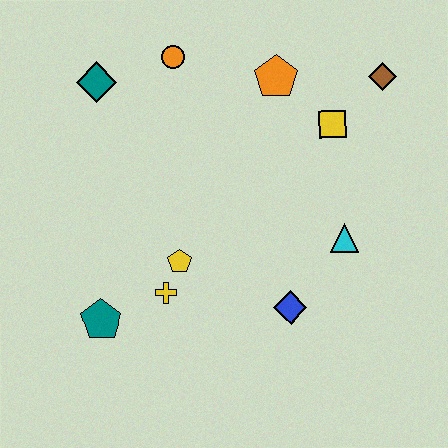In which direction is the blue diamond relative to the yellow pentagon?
The blue diamond is to the right of the yellow pentagon.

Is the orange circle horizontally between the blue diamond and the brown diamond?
No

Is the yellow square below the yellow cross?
No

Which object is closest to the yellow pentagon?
The yellow cross is closest to the yellow pentagon.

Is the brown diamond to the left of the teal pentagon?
No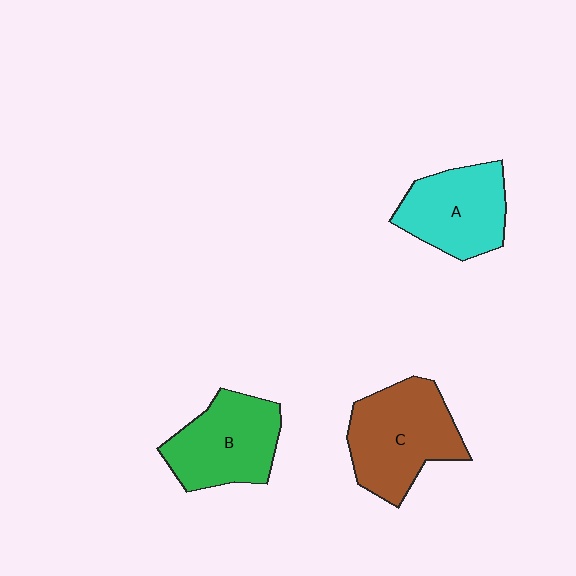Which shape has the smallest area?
Shape A (cyan).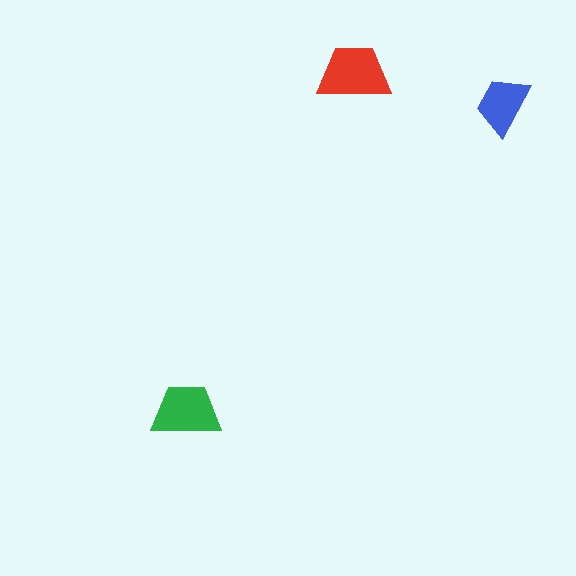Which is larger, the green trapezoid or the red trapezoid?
The red one.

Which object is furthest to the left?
The green trapezoid is leftmost.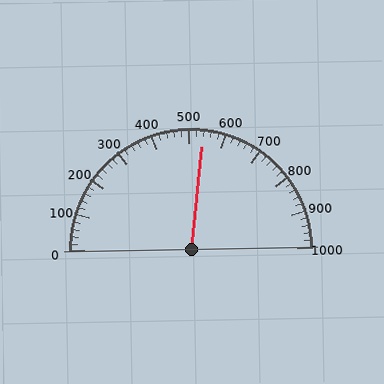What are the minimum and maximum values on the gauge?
The gauge ranges from 0 to 1000.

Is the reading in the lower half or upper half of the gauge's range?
The reading is in the upper half of the range (0 to 1000).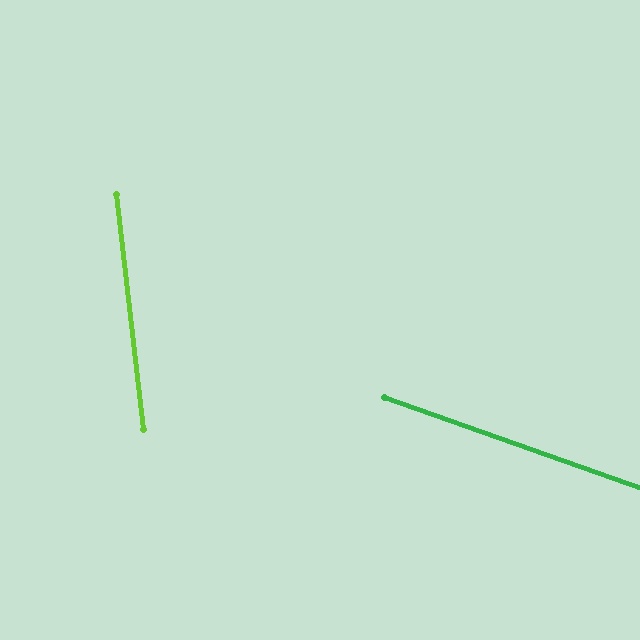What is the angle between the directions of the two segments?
Approximately 64 degrees.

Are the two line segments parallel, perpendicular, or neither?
Neither parallel nor perpendicular — they differ by about 64°.